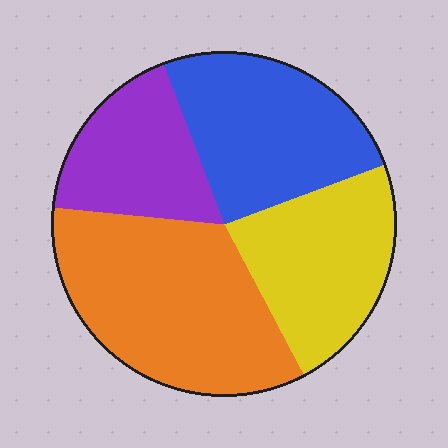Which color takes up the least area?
Purple, at roughly 20%.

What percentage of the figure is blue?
Blue covers 25% of the figure.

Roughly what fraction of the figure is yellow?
Yellow takes up less than a quarter of the figure.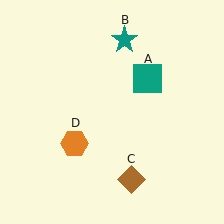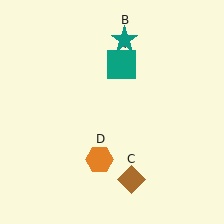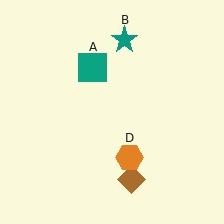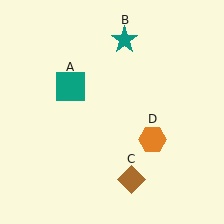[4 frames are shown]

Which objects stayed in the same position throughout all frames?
Teal star (object B) and brown diamond (object C) remained stationary.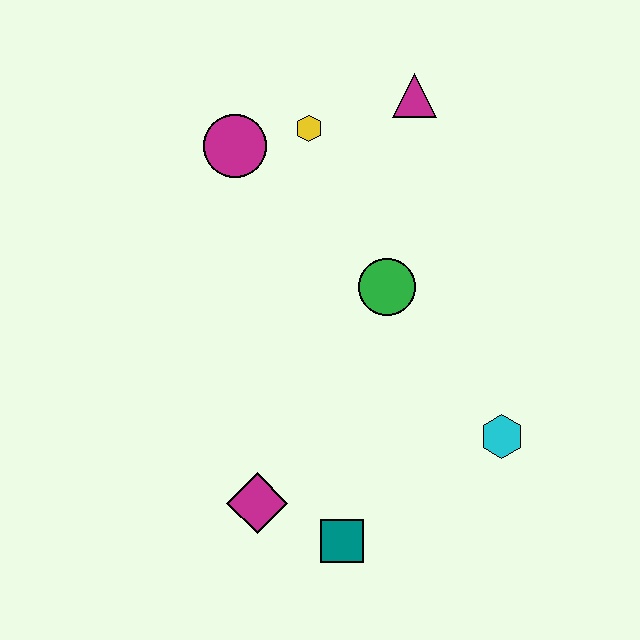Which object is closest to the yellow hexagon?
The magenta circle is closest to the yellow hexagon.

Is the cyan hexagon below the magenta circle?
Yes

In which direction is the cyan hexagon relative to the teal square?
The cyan hexagon is to the right of the teal square.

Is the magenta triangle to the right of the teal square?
Yes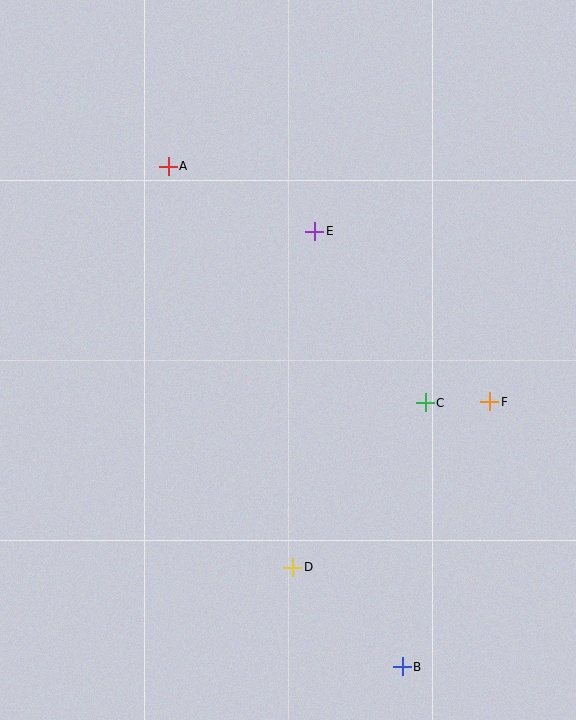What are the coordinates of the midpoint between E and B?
The midpoint between E and B is at (359, 449).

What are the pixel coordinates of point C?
Point C is at (425, 403).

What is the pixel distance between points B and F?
The distance between B and F is 279 pixels.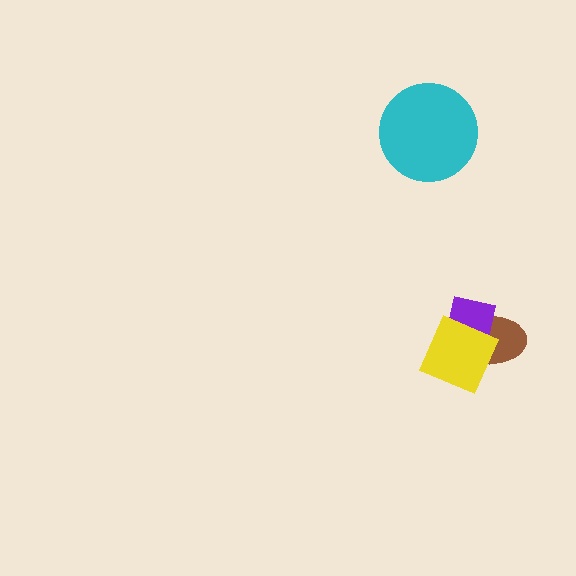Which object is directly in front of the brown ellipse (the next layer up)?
The purple square is directly in front of the brown ellipse.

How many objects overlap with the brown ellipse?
2 objects overlap with the brown ellipse.